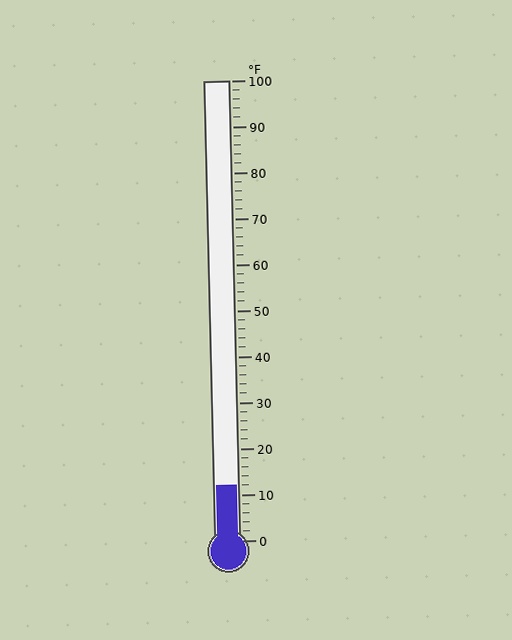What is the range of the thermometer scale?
The thermometer scale ranges from 0°F to 100°F.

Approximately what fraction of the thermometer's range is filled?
The thermometer is filled to approximately 10% of its range.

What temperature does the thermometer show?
The thermometer shows approximately 12°F.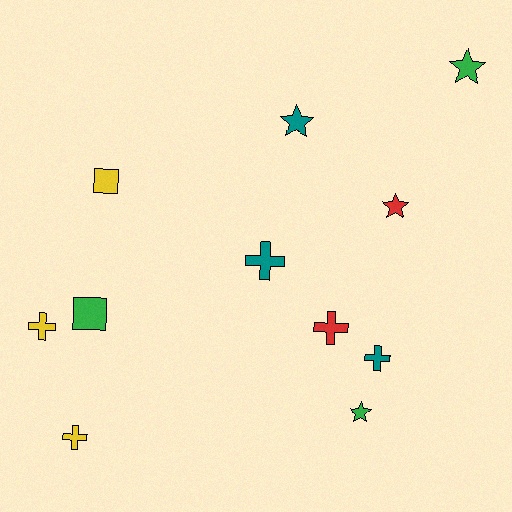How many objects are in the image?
There are 11 objects.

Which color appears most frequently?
Green, with 3 objects.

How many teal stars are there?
There is 1 teal star.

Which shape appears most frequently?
Cross, with 5 objects.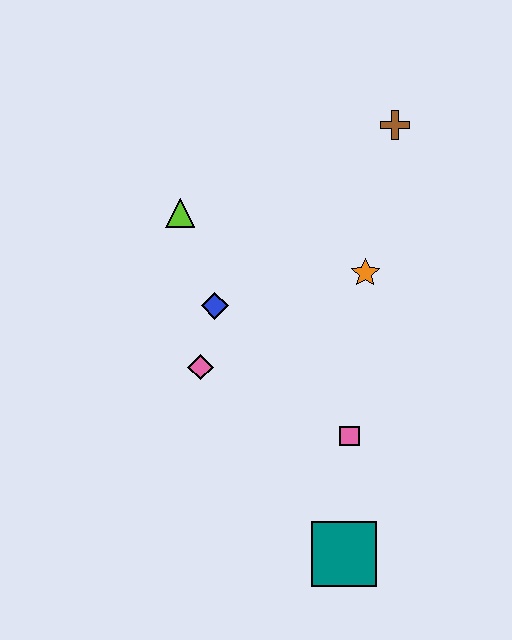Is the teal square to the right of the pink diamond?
Yes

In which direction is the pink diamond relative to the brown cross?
The pink diamond is below the brown cross.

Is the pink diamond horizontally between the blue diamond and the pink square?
No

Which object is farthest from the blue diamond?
The teal square is farthest from the blue diamond.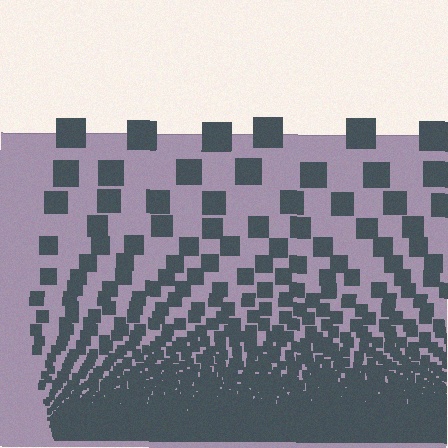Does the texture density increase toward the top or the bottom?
Density increases toward the bottom.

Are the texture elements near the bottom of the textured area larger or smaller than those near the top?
Smaller. The gradient is inverted — elements near the bottom are smaller and denser.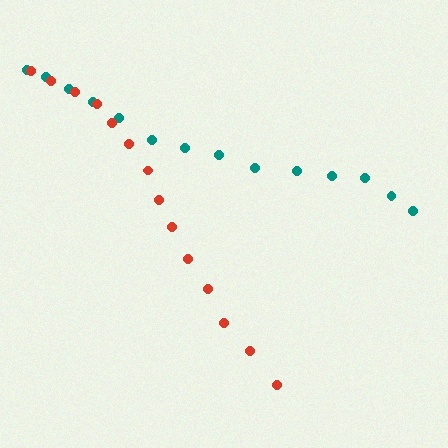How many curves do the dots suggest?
There are 2 distinct paths.